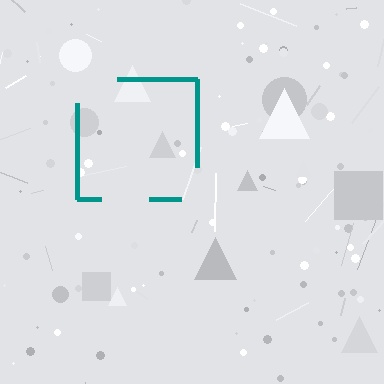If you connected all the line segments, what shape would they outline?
They would outline a square.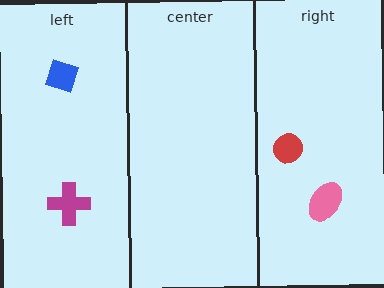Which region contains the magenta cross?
The left region.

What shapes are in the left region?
The blue square, the magenta cross.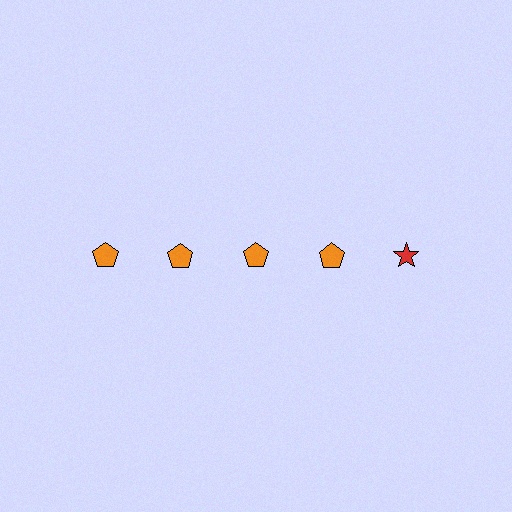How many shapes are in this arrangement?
There are 5 shapes arranged in a grid pattern.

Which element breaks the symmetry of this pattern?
The red star in the top row, rightmost column breaks the symmetry. All other shapes are orange pentagons.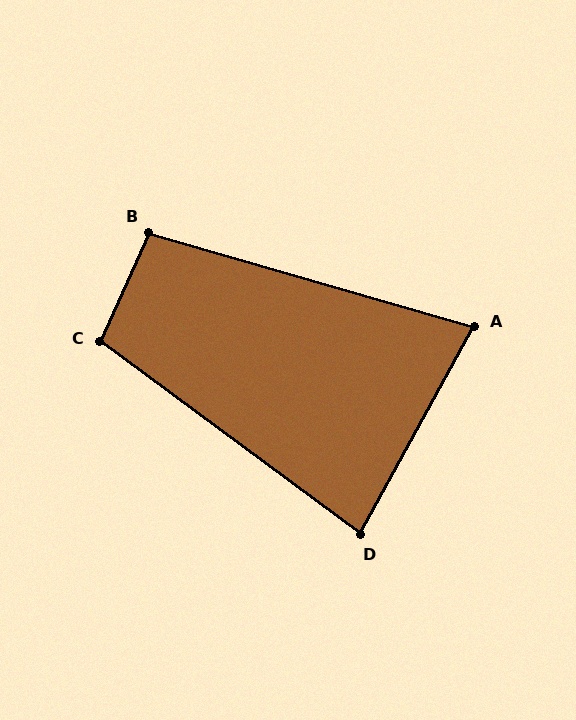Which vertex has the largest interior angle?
C, at approximately 103 degrees.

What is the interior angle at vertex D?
Approximately 82 degrees (acute).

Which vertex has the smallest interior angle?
A, at approximately 77 degrees.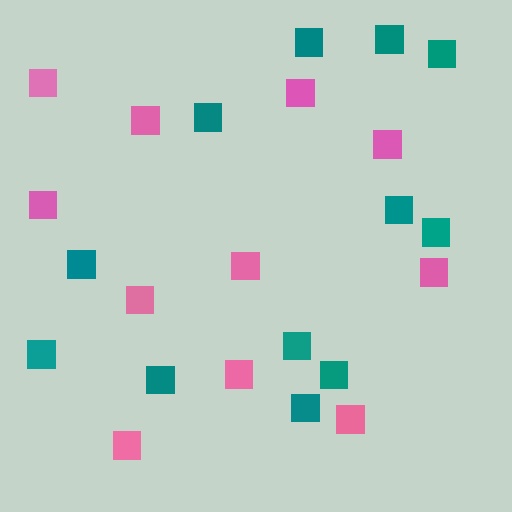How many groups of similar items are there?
There are 2 groups: one group of pink squares (11) and one group of teal squares (12).